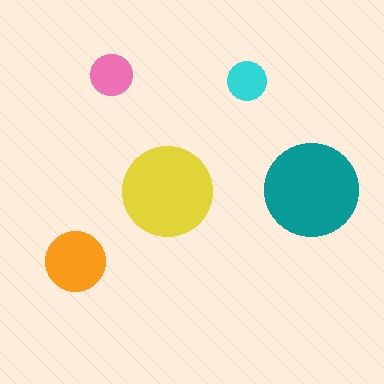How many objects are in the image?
There are 5 objects in the image.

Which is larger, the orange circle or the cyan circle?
The orange one.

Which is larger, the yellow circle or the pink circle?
The yellow one.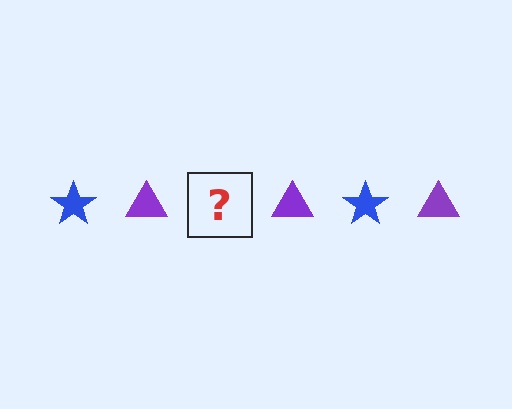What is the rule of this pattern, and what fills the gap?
The rule is that the pattern alternates between blue star and purple triangle. The gap should be filled with a blue star.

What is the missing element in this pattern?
The missing element is a blue star.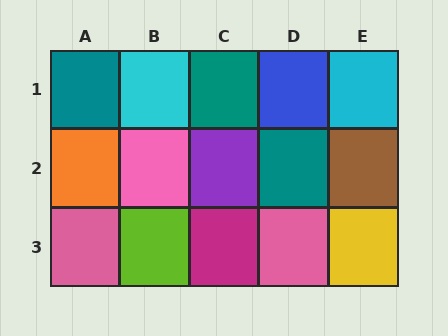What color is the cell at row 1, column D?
Blue.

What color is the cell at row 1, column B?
Cyan.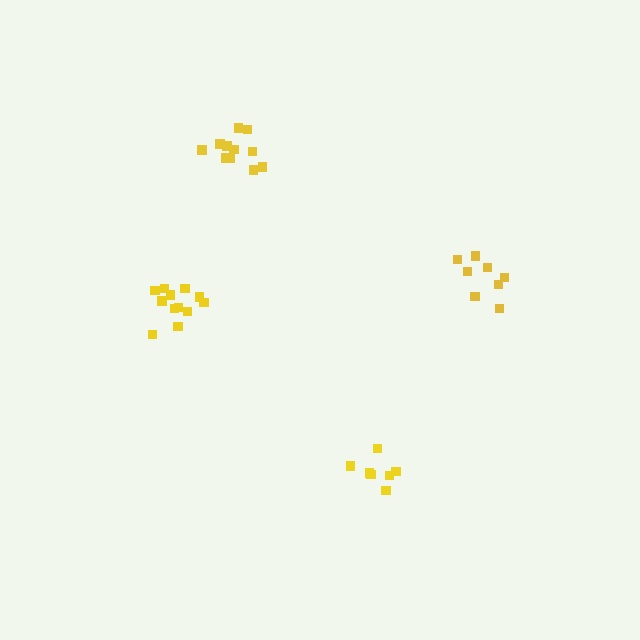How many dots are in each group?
Group 1: 12 dots, Group 2: 8 dots, Group 3: 7 dots, Group 4: 11 dots (38 total).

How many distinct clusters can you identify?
There are 4 distinct clusters.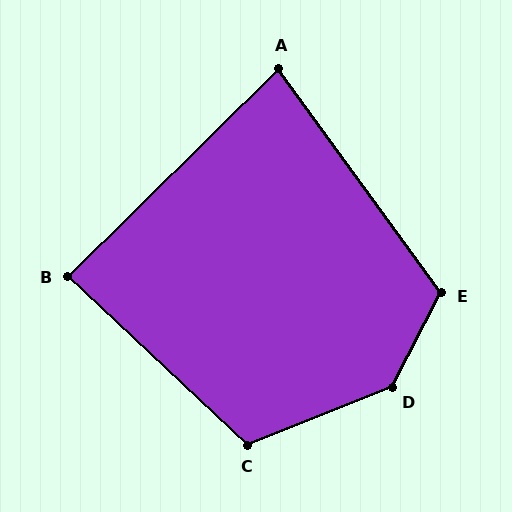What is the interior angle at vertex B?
Approximately 88 degrees (approximately right).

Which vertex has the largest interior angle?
D, at approximately 139 degrees.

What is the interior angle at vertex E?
Approximately 116 degrees (obtuse).